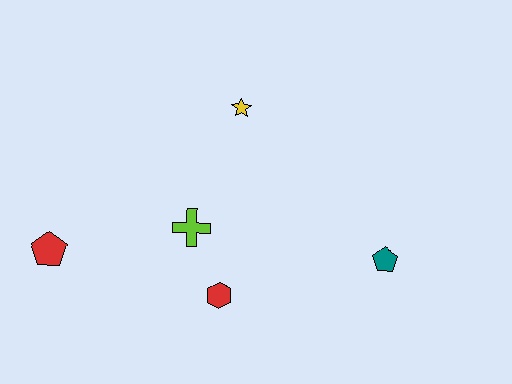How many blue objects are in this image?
There are no blue objects.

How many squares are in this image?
There are no squares.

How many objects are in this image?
There are 5 objects.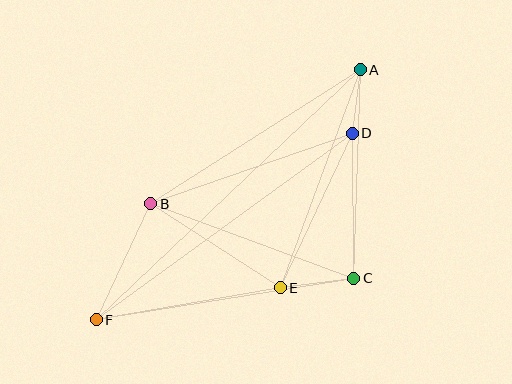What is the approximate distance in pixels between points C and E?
The distance between C and E is approximately 74 pixels.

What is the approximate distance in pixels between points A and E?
The distance between A and E is approximately 232 pixels.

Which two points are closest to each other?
Points A and D are closest to each other.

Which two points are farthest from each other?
Points A and F are farthest from each other.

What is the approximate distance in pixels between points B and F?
The distance between B and F is approximately 128 pixels.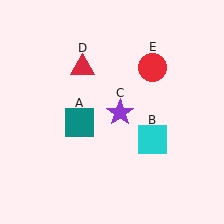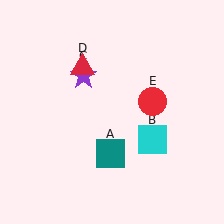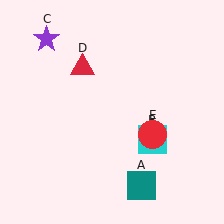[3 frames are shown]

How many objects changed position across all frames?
3 objects changed position: teal square (object A), purple star (object C), red circle (object E).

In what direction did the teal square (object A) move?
The teal square (object A) moved down and to the right.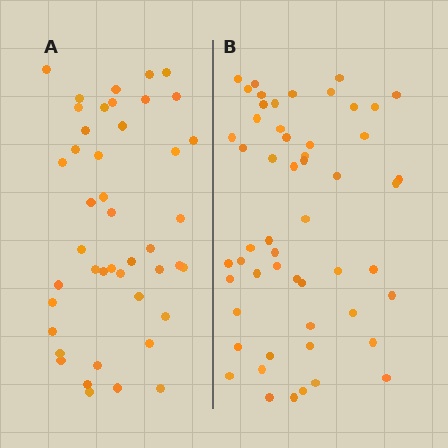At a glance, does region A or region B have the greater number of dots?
Region B (the right region) has more dots.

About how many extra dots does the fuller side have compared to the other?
Region B has roughly 10 or so more dots than region A.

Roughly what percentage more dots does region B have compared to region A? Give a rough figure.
About 25% more.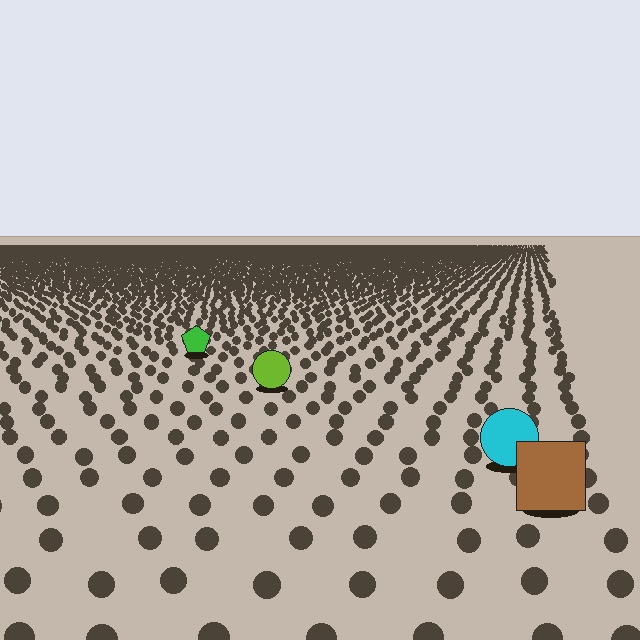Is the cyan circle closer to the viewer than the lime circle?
Yes. The cyan circle is closer — you can tell from the texture gradient: the ground texture is coarser near it.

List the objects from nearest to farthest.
From nearest to farthest: the brown square, the cyan circle, the lime circle, the green pentagon.